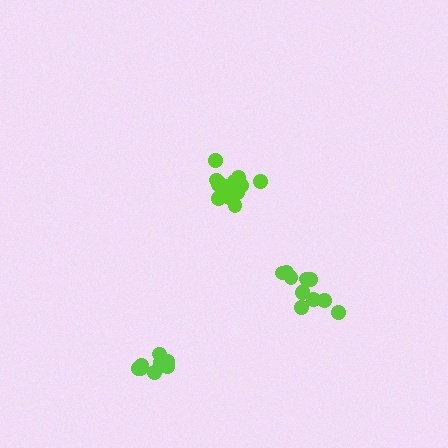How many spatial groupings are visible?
There are 3 spatial groupings.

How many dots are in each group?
Group 1: 11 dots, Group 2: 10 dots, Group 3: 15 dots (36 total).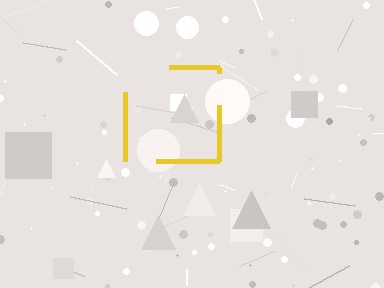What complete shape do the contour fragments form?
The contour fragments form a square.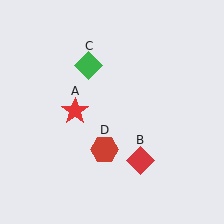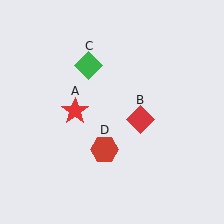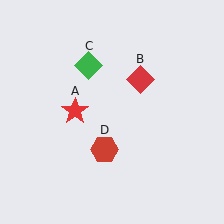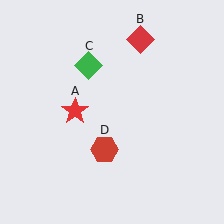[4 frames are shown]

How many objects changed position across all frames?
1 object changed position: red diamond (object B).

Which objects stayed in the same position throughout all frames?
Red star (object A) and green diamond (object C) and red hexagon (object D) remained stationary.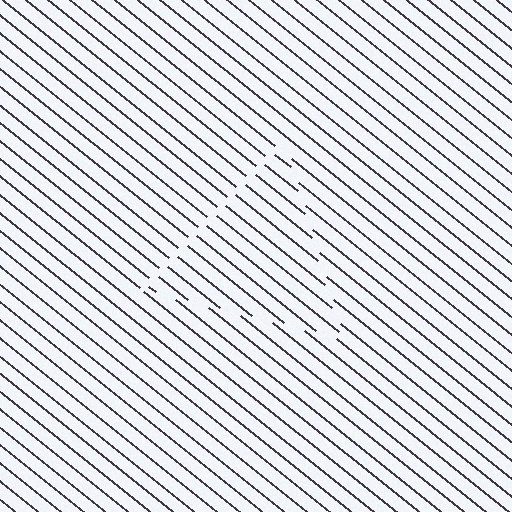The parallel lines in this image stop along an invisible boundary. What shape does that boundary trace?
An illusory triangle. The interior of the shape contains the same grating, shifted by half a period — the contour is defined by the phase discontinuity where line-ends from the inner and outer gratings abut.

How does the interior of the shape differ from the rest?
The interior of the shape contains the same grating, shifted by half a period — the contour is defined by the phase discontinuity where line-ends from the inner and outer gratings abut.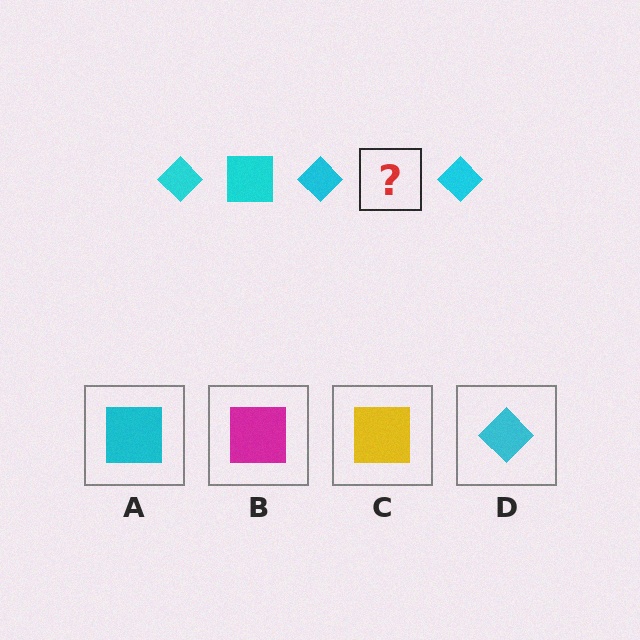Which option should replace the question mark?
Option A.